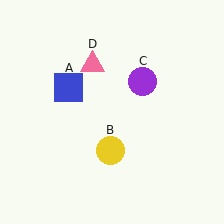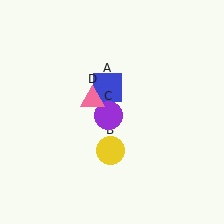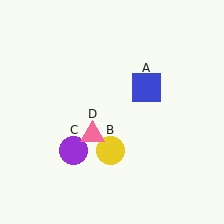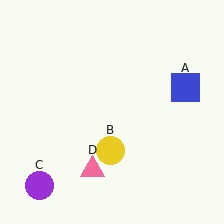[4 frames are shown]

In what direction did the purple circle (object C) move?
The purple circle (object C) moved down and to the left.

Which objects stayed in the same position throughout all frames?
Yellow circle (object B) remained stationary.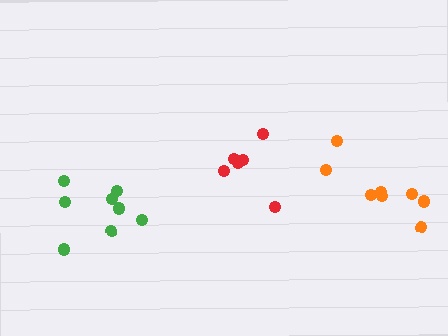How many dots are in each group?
Group 1: 8 dots, Group 2: 6 dots, Group 3: 8 dots (22 total).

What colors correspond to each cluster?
The clusters are colored: orange, red, green.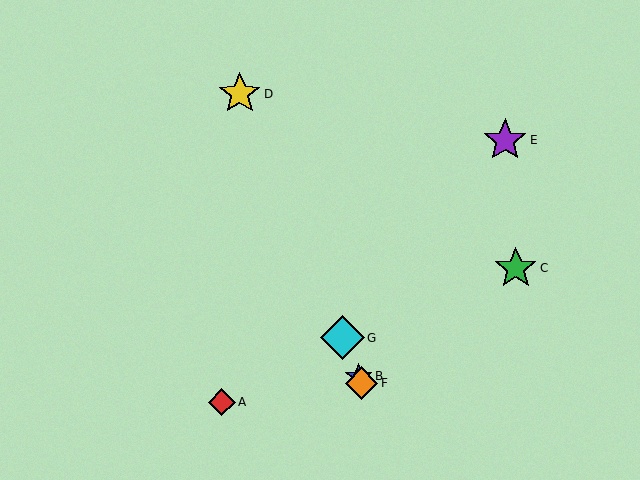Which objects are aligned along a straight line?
Objects B, D, F, G are aligned along a straight line.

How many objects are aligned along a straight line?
4 objects (B, D, F, G) are aligned along a straight line.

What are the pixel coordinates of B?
Object B is at (359, 376).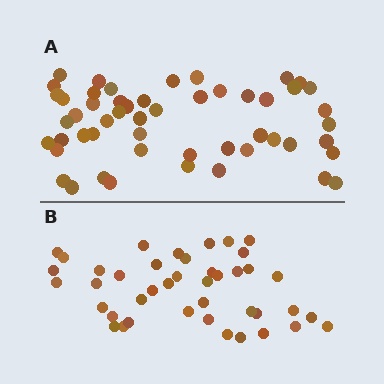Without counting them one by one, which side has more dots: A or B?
Region A (the top region) has more dots.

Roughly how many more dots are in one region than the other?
Region A has roughly 10 or so more dots than region B.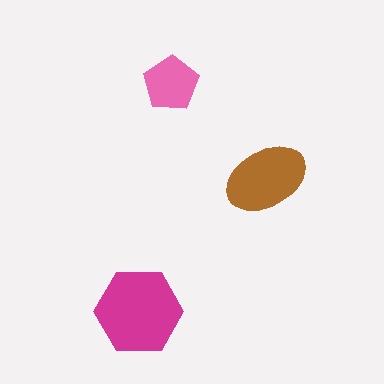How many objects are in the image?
There are 3 objects in the image.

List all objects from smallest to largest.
The pink pentagon, the brown ellipse, the magenta hexagon.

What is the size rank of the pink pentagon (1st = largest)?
3rd.